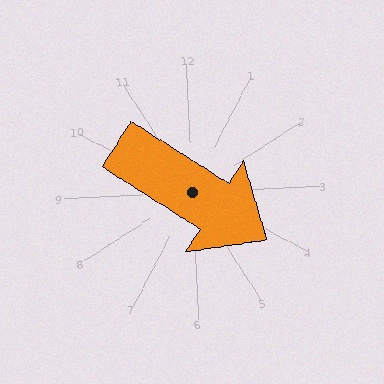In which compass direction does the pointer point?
Southeast.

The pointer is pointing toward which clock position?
Roughly 4 o'clock.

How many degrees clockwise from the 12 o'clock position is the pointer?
Approximately 125 degrees.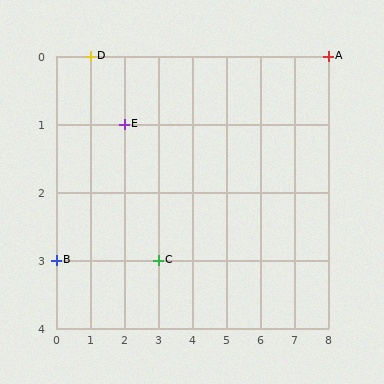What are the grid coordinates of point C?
Point C is at grid coordinates (3, 3).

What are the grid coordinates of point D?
Point D is at grid coordinates (1, 0).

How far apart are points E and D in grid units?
Points E and D are 1 column and 1 row apart (about 1.4 grid units diagonally).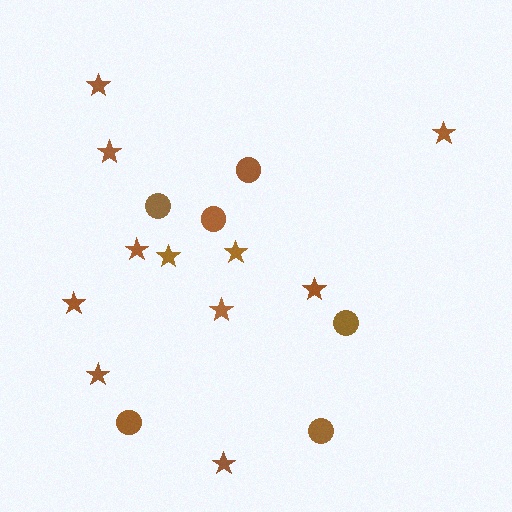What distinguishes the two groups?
There are 2 groups: one group of stars (11) and one group of circles (6).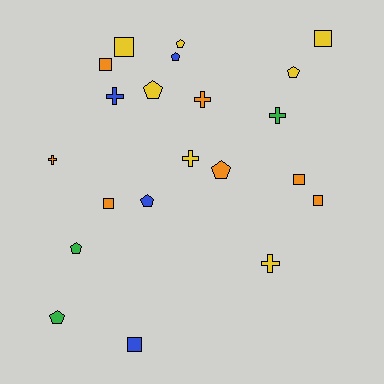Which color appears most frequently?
Yellow, with 7 objects.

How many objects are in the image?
There are 21 objects.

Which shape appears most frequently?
Pentagon, with 8 objects.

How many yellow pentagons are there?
There are 3 yellow pentagons.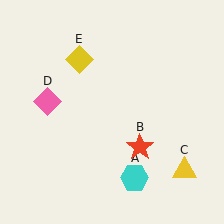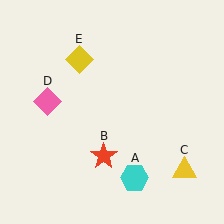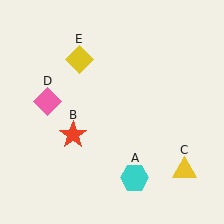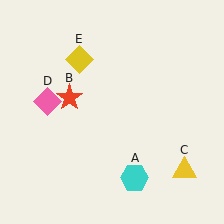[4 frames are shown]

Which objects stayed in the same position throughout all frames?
Cyan hexagon (object A) and yellow triangle (object C) and pink diamond (object D) and yellow diamond (object E) remained stationary.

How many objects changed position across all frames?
1 object changed position: red star (object B).